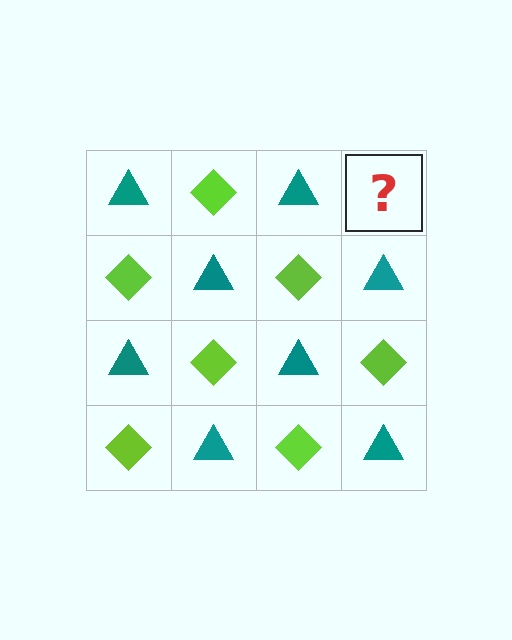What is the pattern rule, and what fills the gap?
The rule is that it alternates teal triangle and lime diamond in a checkerboard pattern. The gap should be filled with a lime diamond.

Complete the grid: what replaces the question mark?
The question mark should be replaced with a lime diamond.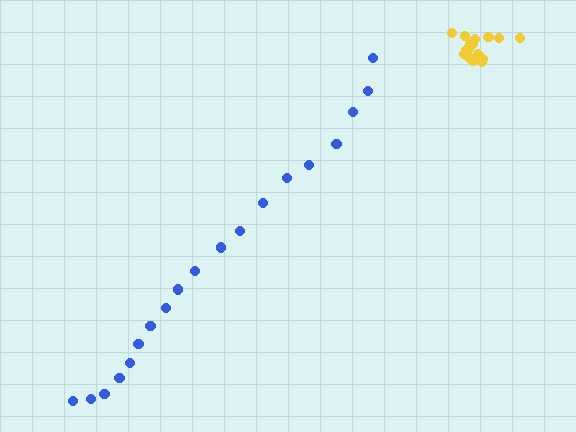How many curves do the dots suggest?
There are 2 distinct paths.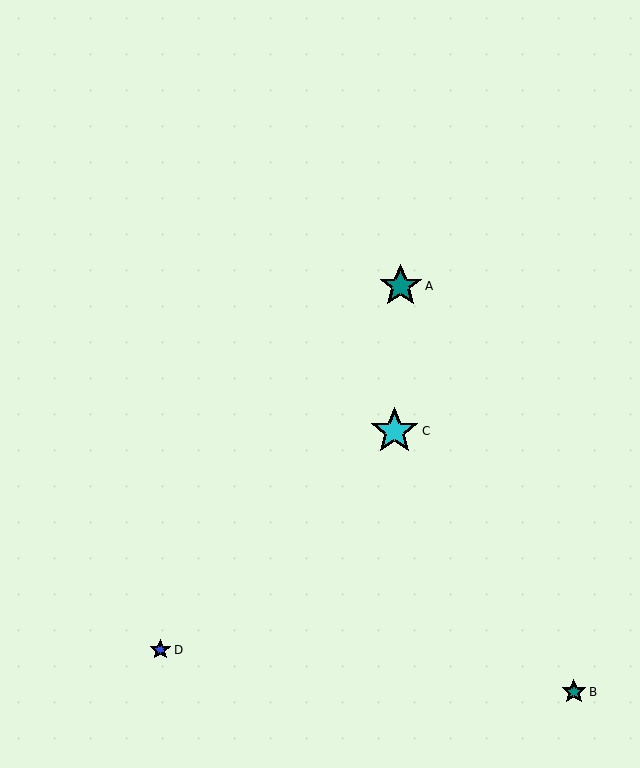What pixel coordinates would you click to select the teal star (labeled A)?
Click at (401, 286) to select the teal star A.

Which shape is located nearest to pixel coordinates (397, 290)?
The teal star (labeled A) at (401, 286) is nearest to that location.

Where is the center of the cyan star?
The center of the cyan star is at (395, 431).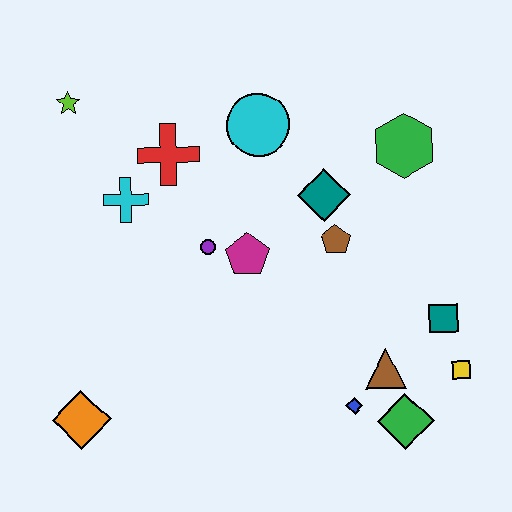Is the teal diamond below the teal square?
No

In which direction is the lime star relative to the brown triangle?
The lime star is to the left of the brown triangle.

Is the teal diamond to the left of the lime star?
No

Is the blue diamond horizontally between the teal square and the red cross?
Yes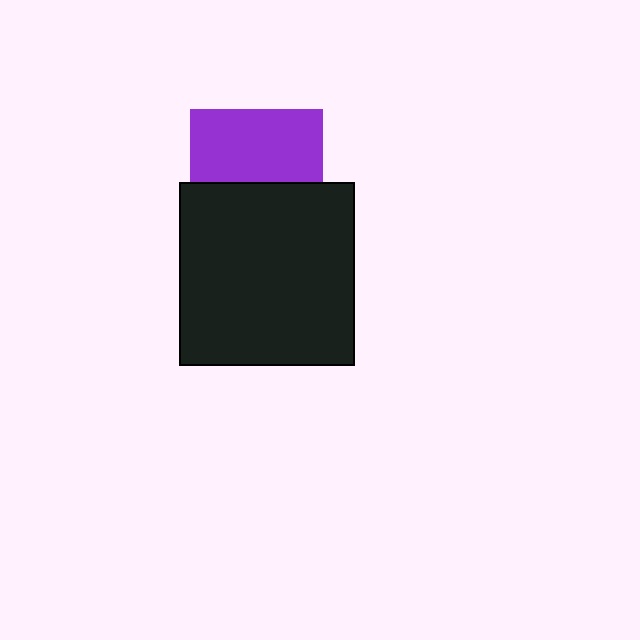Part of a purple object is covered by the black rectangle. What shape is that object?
It is a square.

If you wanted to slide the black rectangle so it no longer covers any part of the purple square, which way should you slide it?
Slide it down — that is the most direct way to separate the two shapes.